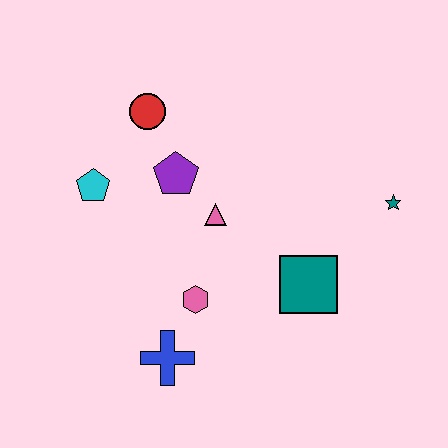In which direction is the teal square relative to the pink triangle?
The teal square is to the right of the pink triangle.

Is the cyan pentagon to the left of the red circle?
Yes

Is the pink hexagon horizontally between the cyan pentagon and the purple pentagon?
No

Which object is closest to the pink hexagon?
The blue cross is closest to the pink hexagon.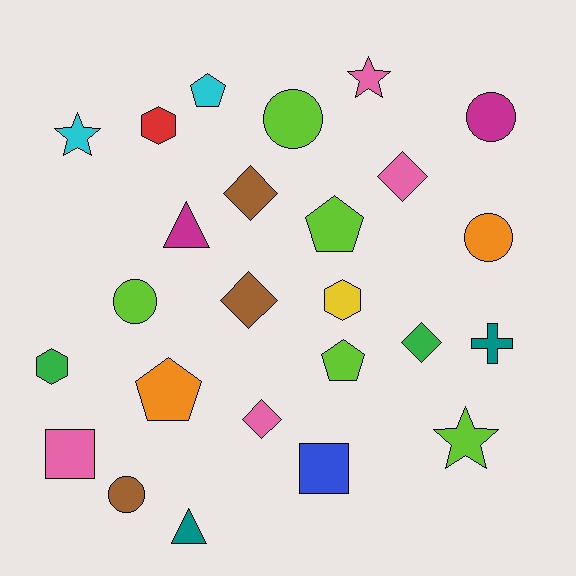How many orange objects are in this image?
There are 2 orange objects.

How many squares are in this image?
There are 2 squares.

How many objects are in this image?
There are 25 objects.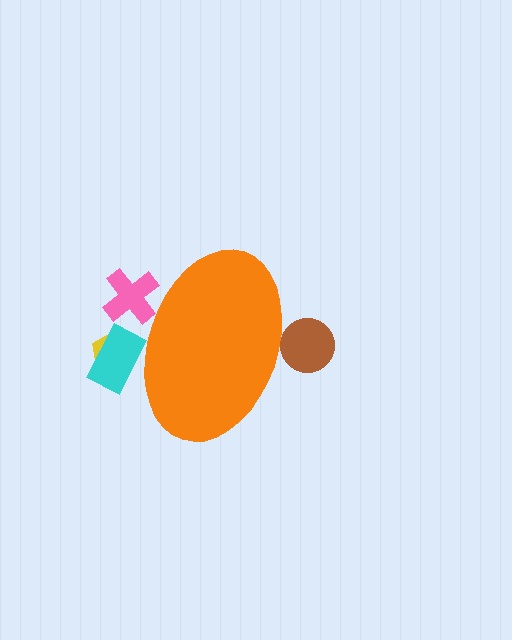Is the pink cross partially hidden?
Yes, the pink cross is partially hidden behind the orange ellipse.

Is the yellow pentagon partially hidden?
Yes, the yellow pentagon is partially hidden behind the orange ellipse.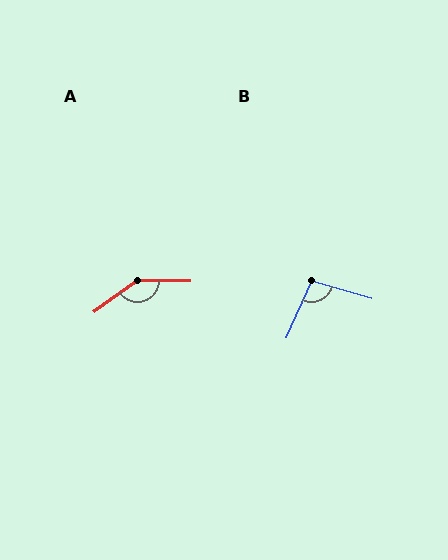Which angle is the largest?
A, at approximately 144 degrees.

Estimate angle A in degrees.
Approximately 144 degrees.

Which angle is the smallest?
B, at approximately 98 degrees.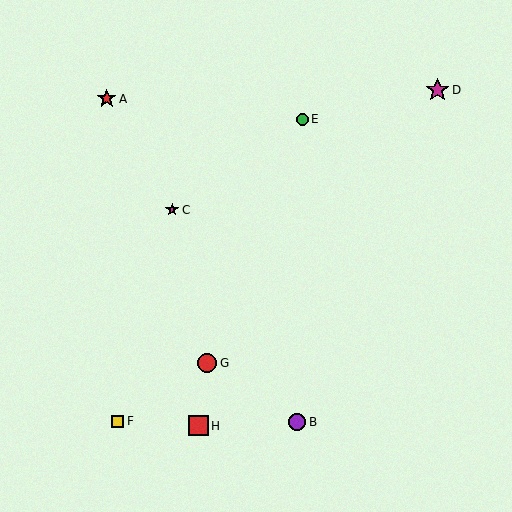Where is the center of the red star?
The center of the red star is at (107, 99).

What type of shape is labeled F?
Shape F is a yellow square.